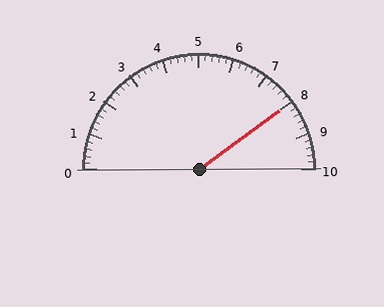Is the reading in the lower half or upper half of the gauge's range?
The reading is in the upper half of the range (0 to 10).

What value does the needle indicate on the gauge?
The needle indicates approximately 8.0.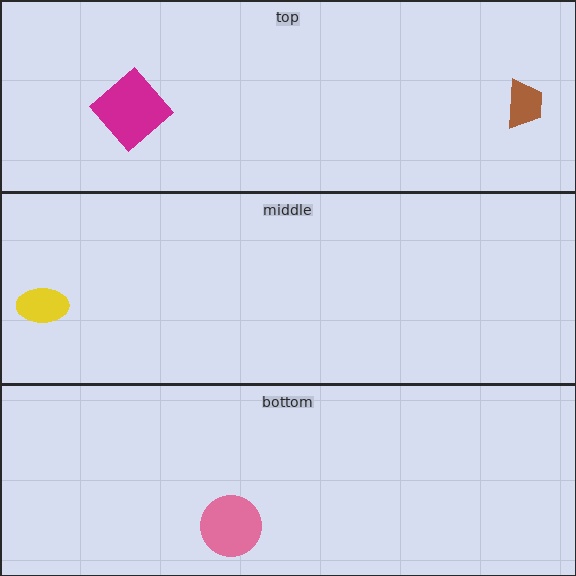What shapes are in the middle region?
The yellow ellipse.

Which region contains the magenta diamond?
The top region.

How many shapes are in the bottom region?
1.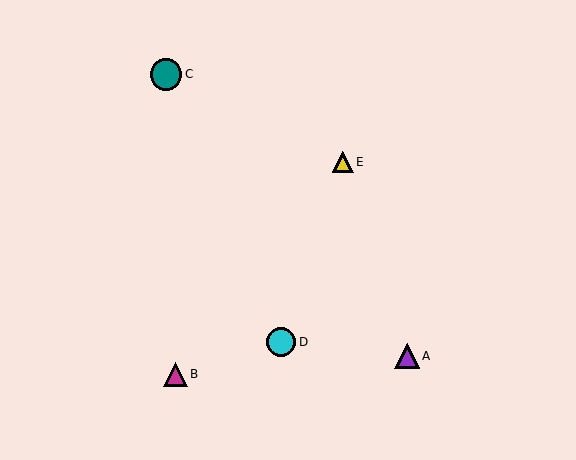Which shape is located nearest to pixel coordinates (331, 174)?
The yellow triangle (labeled E) at (343, 162) is nearest to that location.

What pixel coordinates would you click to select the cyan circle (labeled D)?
Click at (281, 342) to select the cyan circle D.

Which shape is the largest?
The teal circle (labeled C) is the largest.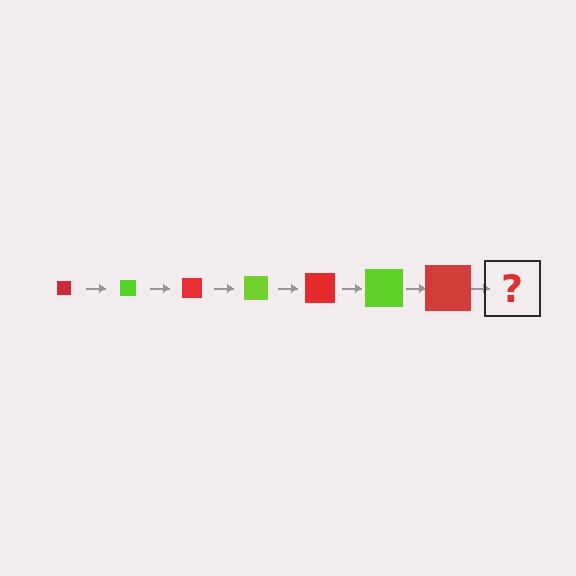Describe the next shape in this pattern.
It should be a lime square, larger than the previous one.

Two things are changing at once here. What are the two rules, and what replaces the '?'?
The two rules are that the square grows larger each step and the color cycles through red and lime. The '?' should be a lime square, larger than the previous one.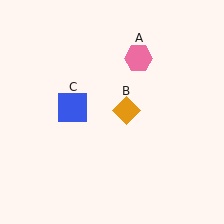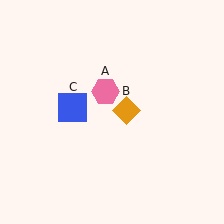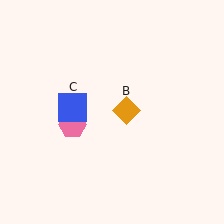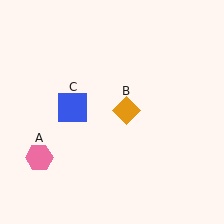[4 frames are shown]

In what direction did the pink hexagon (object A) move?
The pink hexagon (object A) moved down and to the left.